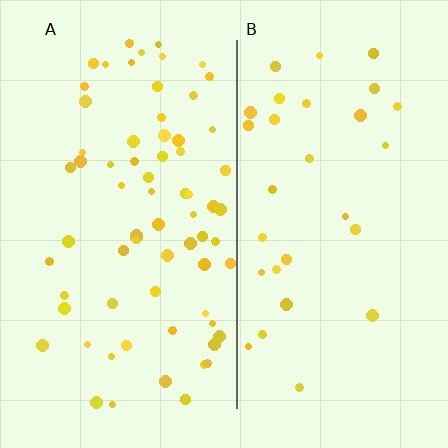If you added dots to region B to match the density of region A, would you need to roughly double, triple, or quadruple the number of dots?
Approximately double.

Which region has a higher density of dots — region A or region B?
A (the left).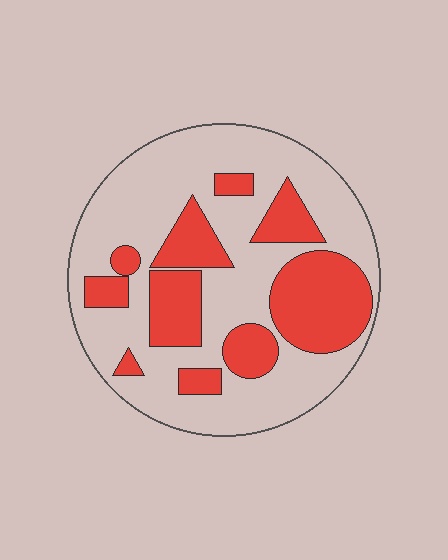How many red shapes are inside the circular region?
10.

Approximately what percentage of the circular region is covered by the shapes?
Approximately 35%.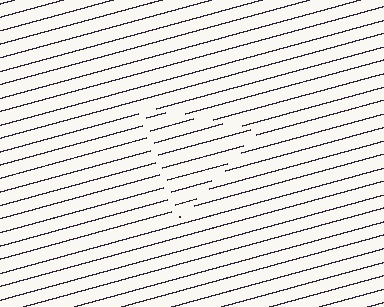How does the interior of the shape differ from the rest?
The interior of the shape contains the same grating, shifted by half a period — the contour is defined by the phase discontinuity where line-ends from the inner and outer gratings abut.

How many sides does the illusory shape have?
3 sides — the line-ends trace a triangle.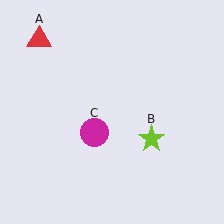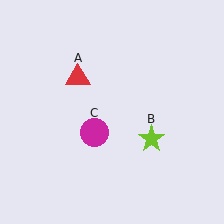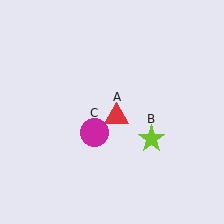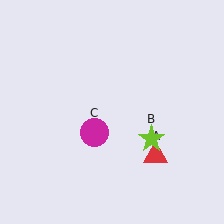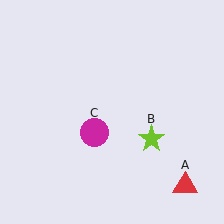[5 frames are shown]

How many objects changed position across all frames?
1 object changed position: red triangle (object A).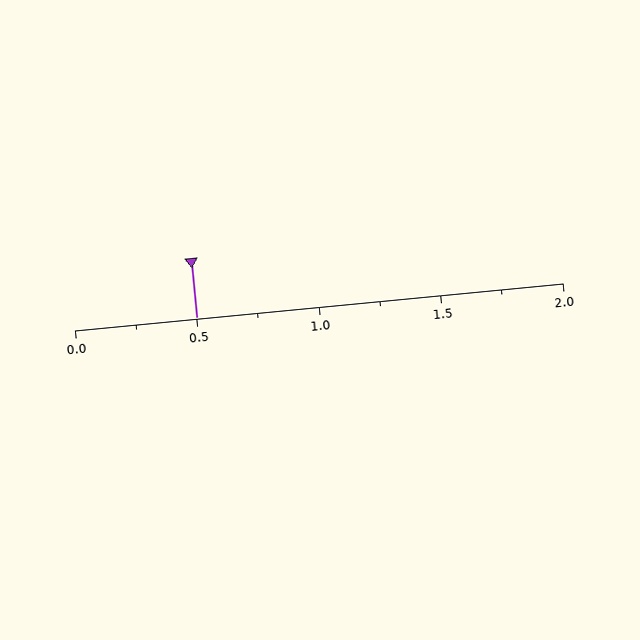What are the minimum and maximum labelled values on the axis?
The axis runs from 0.0 to 2.0.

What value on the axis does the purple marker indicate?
The marker indicates approximately 0.5.